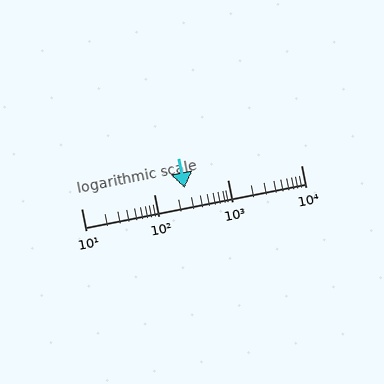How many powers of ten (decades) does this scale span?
The scale spans 3 decades, from 10 to 10000.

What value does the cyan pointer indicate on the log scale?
The pointer indicates approximately 260.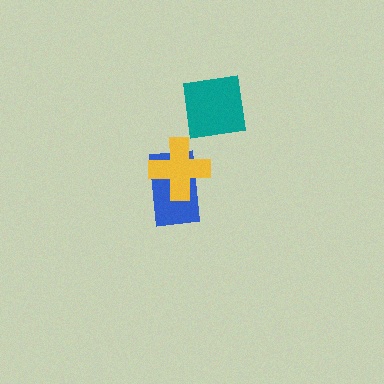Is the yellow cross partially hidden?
No, no other shape covers it.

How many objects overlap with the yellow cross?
1 object overlaps with the yellow cross.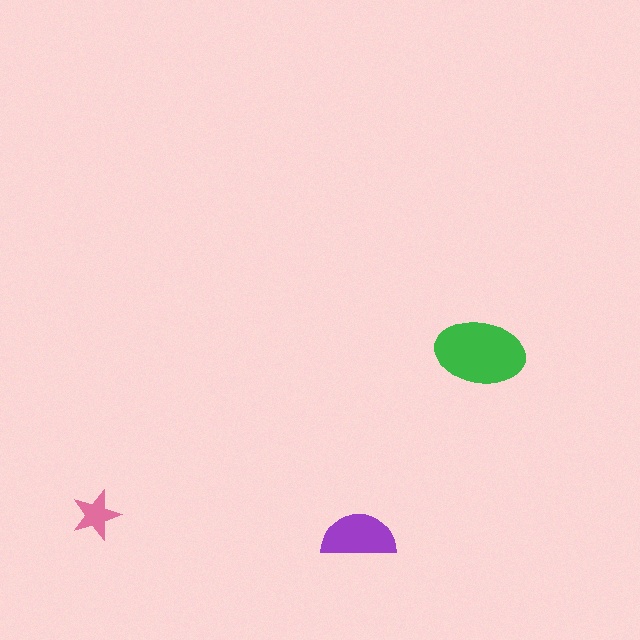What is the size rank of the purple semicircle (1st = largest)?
2nd.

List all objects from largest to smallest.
The green ellipse, the purple semicircle, the pink star.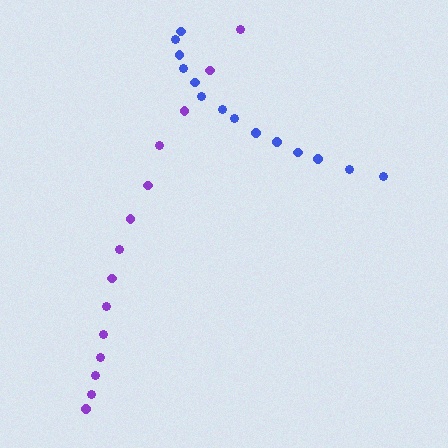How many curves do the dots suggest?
There are 2 distinct paths.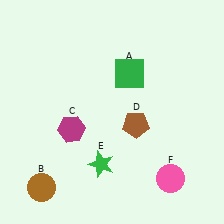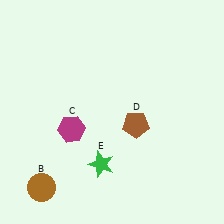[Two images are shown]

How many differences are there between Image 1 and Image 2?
There are 2 differences between the two images.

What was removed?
The pink circle (F), the green square (A) were removed in Image 2.